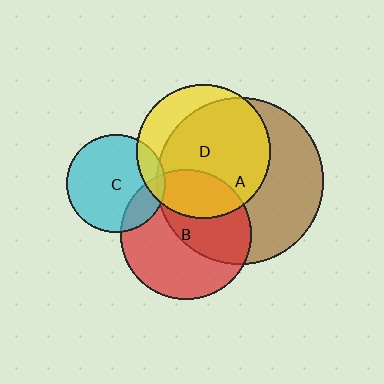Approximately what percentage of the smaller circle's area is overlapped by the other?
Approximately 20%.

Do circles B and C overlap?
Yes.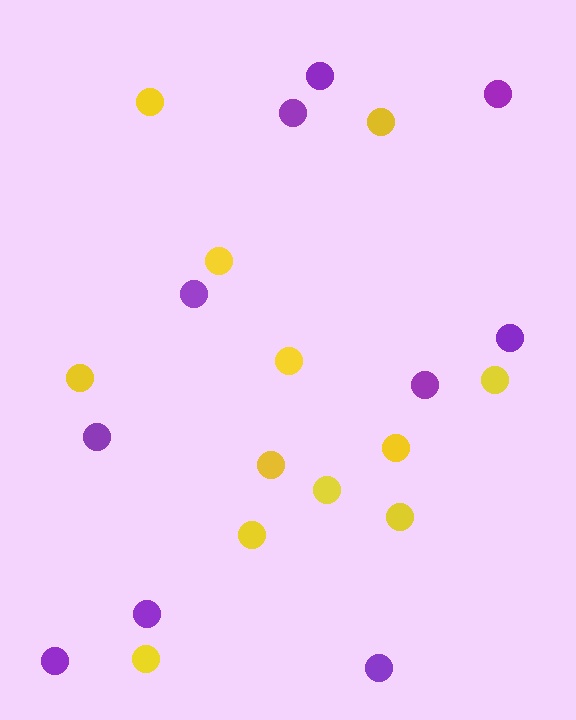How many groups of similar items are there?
There are 2 groups: one group of purple circles (10) and one group of yellow circles (12).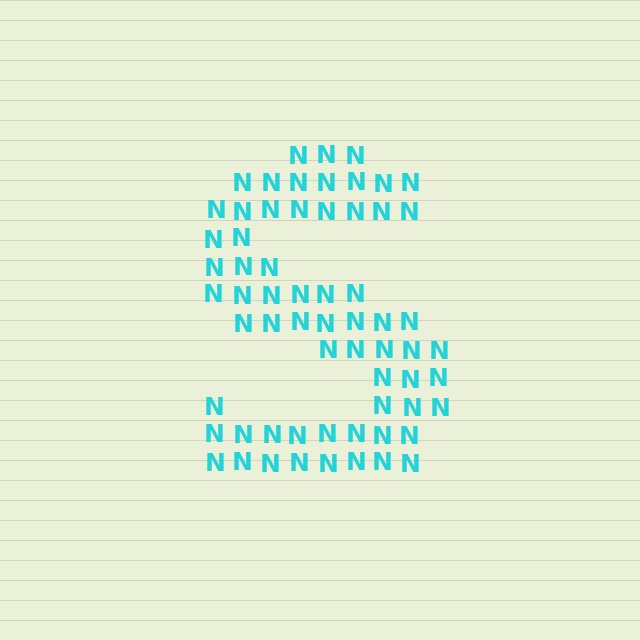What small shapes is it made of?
It is made of small letter N's.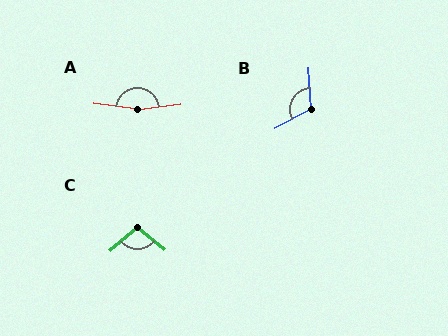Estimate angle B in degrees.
Approximately 115 degrees.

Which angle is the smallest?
C, at approximately 101 degrees.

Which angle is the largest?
A, at approximately 166 degrees.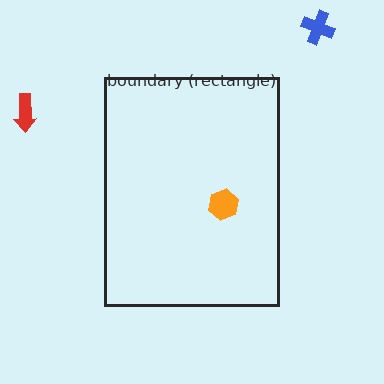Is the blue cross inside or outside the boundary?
Outside.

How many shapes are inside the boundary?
1 inside, 2 outside.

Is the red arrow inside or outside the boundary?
Outside.